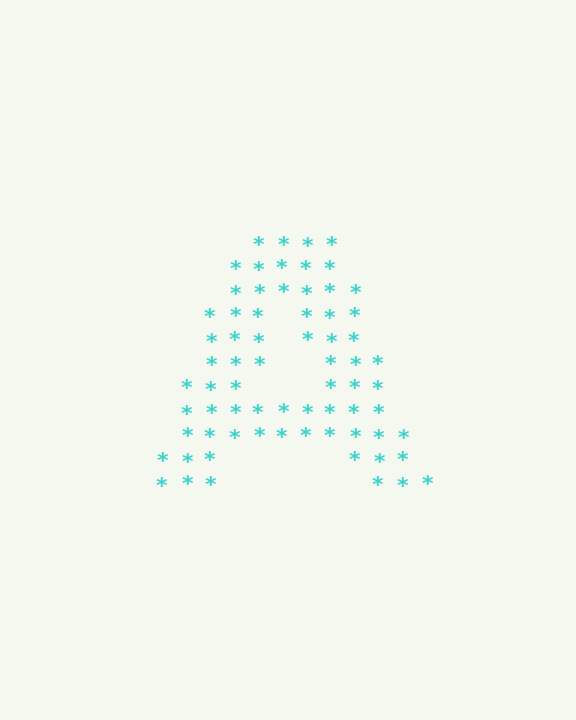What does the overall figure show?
The overall figure shows the letter A.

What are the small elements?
The small elements are asterisks.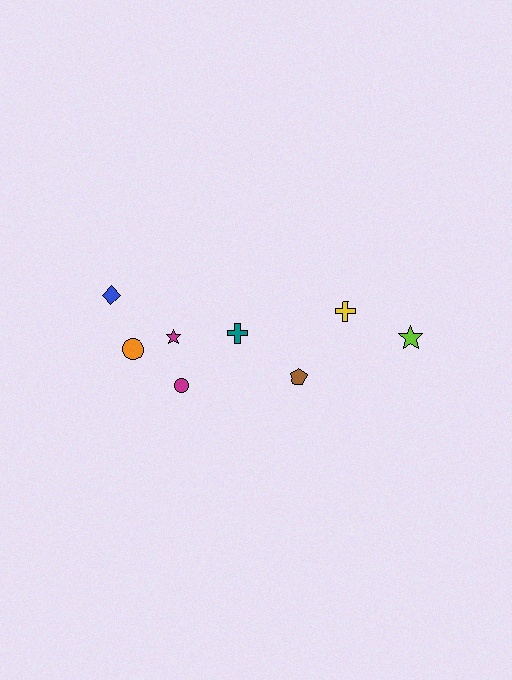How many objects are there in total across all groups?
There are 8 objects.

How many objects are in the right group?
There are 3 objects.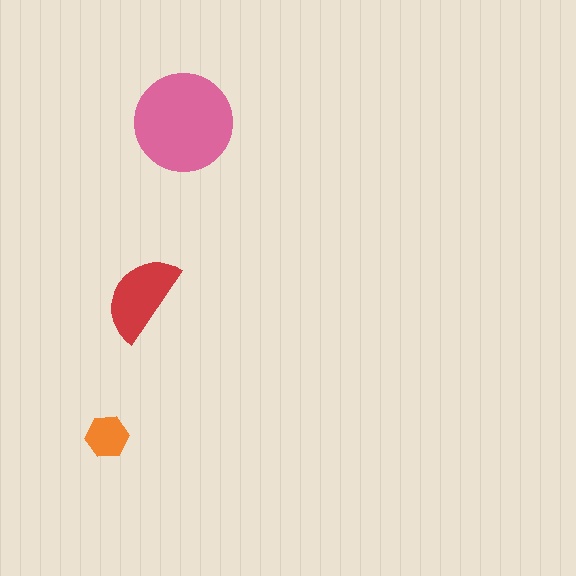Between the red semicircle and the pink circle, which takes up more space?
The pink circle.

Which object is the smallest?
The orange hexagon.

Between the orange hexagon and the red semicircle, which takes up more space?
The red semicircle.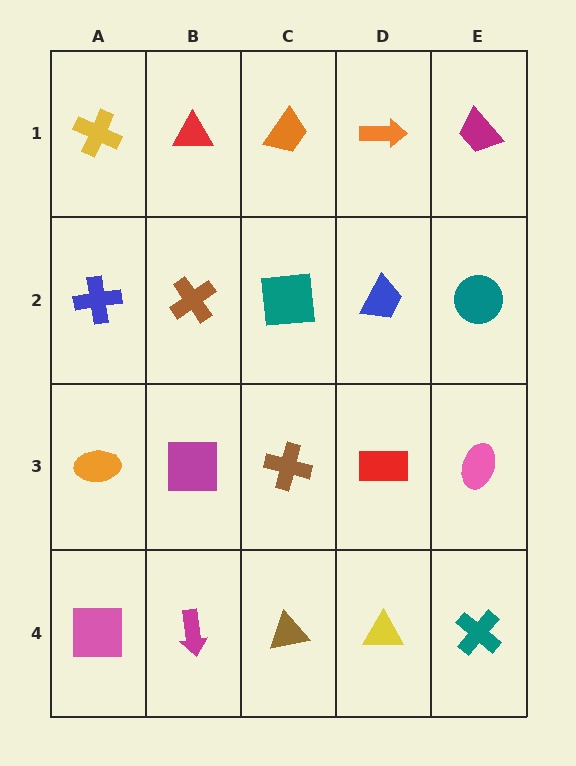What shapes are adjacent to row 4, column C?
A brown cross (row 3, column C), a magenta arrow (row 4, column B), a yellow triangle (row 4, column D).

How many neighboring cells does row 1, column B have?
3.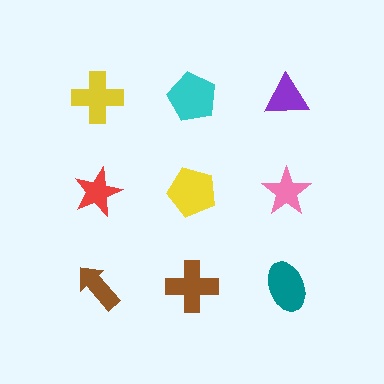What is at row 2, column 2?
A yellow pentagon.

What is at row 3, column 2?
A brown cross.